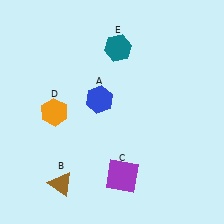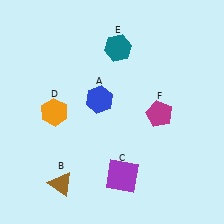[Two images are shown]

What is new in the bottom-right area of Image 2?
A magenta pentagon (F) was added in the bottom-right area of Image 2.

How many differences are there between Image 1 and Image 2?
There is 1 difference between the two images.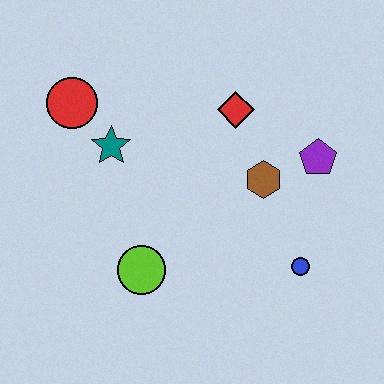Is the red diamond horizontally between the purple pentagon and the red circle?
Yes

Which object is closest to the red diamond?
The brown hexagon is closest to the red diamond.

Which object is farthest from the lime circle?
The purple pentagon is farthest from the lime circle.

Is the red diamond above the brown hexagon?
Yes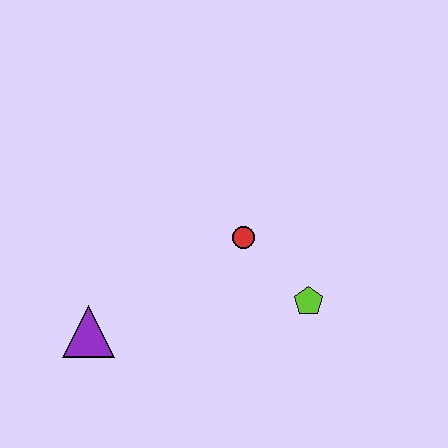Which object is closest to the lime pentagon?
The red circle is closest to the lime pentagon.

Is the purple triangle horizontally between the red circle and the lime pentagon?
No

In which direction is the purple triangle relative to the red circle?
The purple triangle is to the left of the red circle.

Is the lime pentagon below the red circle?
Yes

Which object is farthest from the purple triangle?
The lime pentagon is farthest from the purple triangle.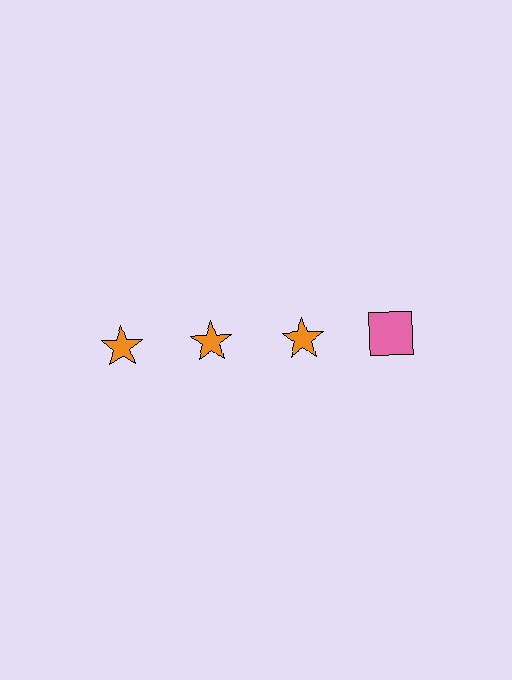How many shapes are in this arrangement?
There are 4 shapes arranged in a grid pattern.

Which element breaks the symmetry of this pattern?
The pink square in the top row, second from right column breaks the symmetry. All other shapes are orange stars.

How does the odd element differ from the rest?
It differs in both color (pink instead of orange) and shape (square instead of star).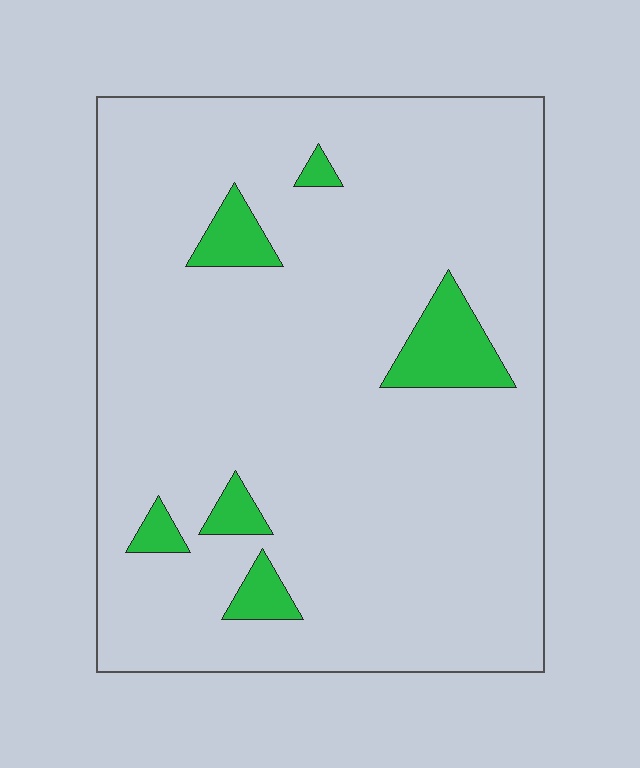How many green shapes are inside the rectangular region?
6.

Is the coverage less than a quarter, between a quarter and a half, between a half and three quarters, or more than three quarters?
Less than a quarter.